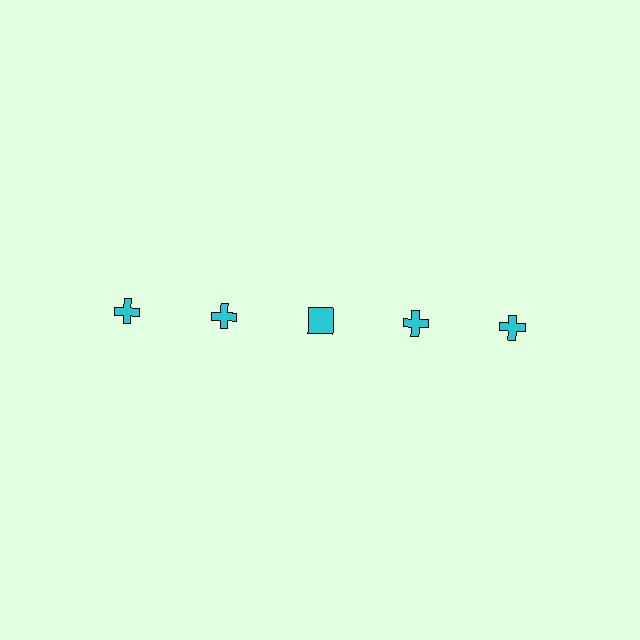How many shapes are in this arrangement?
There are 5 shapes arranged in a grid pattern.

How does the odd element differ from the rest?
It has a different shape: square instead of cross.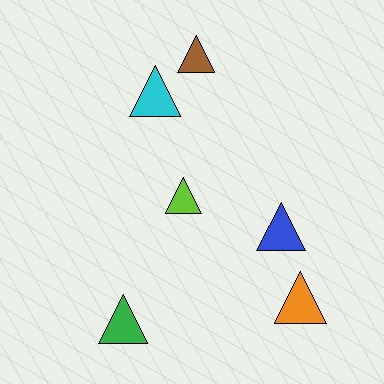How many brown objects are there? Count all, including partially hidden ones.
There is 1 brown object.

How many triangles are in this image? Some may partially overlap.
There are 6 triangles.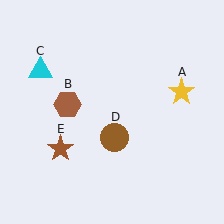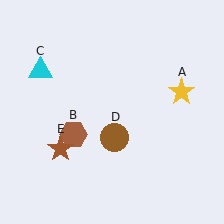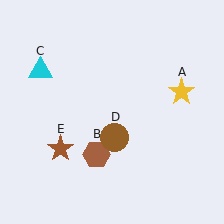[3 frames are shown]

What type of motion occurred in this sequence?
The brown hexagon (object B) rotated counterclockwise around the center of the scene.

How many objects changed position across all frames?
1 object changed position: brown hexagon (object B).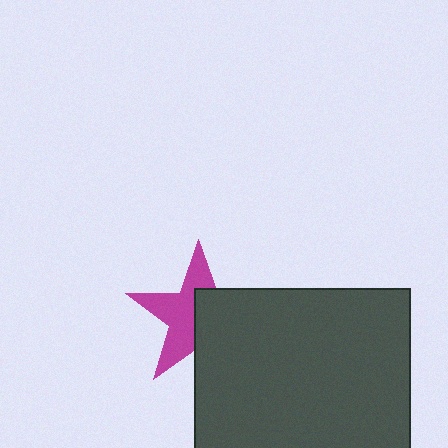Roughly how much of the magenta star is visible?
About half of it is visible (roughly 51%).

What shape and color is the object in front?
The object in front is a dark gray square.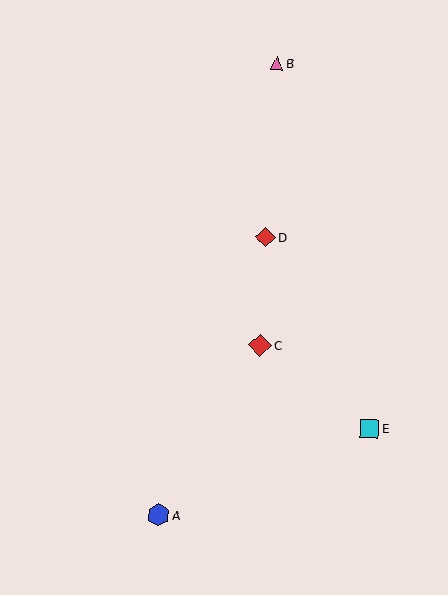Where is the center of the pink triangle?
The center of the pink triangle is at (277, 63).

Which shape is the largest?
The red diamond (labeled C) is the largest.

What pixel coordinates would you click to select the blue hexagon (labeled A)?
Click at (158, 515) to select the blue hexagon A.